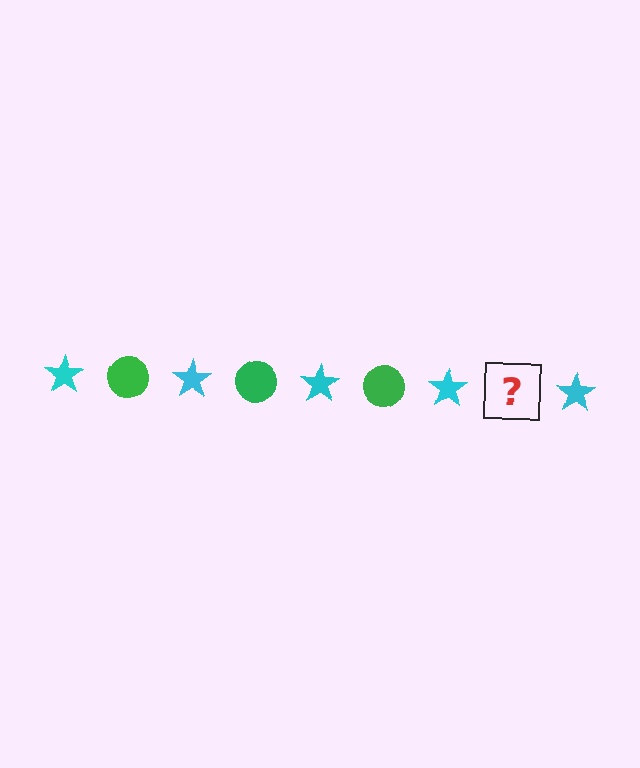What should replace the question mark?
The question mark should be replaced with a green circle.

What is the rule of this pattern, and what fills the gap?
The rule is that the pattern alternates between cyan star and green circle. The gap should be filled with a green circle.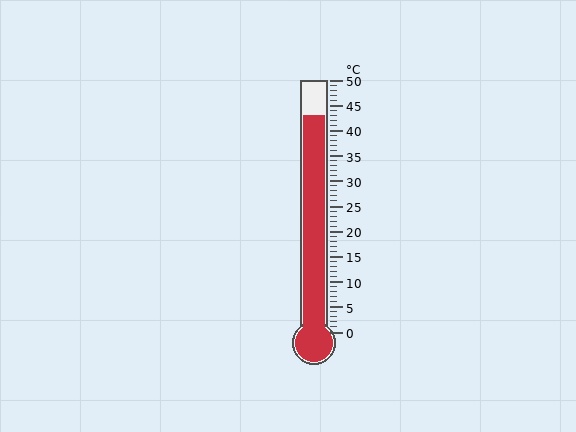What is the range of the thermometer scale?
The thermometer scale ranges from 0°C to 50°C.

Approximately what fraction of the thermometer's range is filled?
The thermometer is filled to approximately 85% of its range.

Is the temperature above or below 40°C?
The temperature is above 40°C.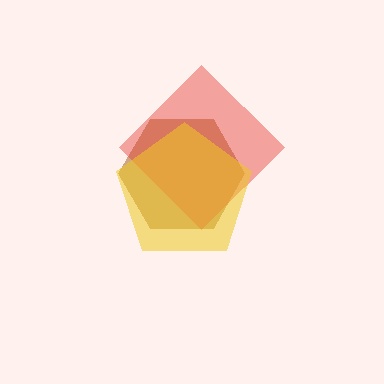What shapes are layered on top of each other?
The layered shapes are: a brown hexagon, a red diamond, a yellow pentagon.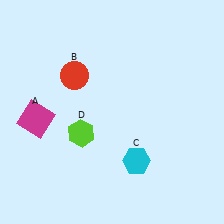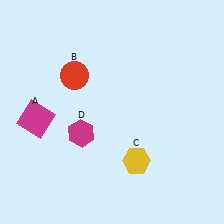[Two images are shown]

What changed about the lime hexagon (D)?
In Image 1, D is lime. In Image 2, it changed to magenta.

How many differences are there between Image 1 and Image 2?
There are 2 differences between the two images.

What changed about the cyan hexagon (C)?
In Image 1, C is cyan. In Image 2, it changed to yellow.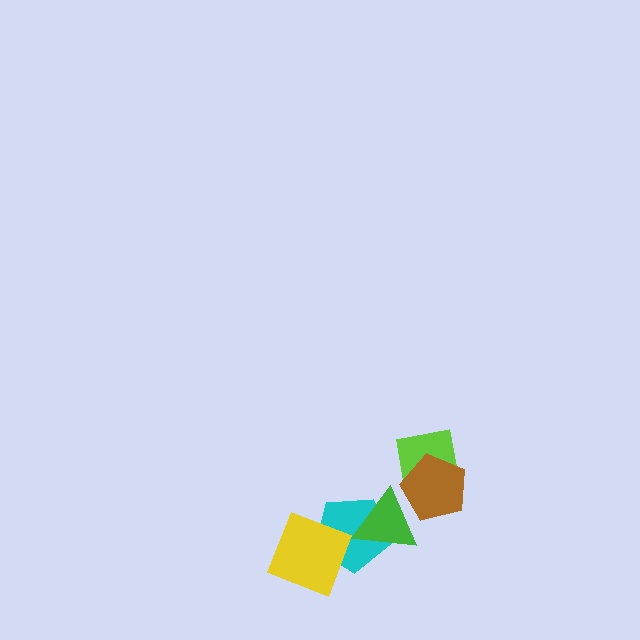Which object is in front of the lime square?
The brown pentagon is in front of the lime square.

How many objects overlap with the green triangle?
2 objects overlap with the green triangle.